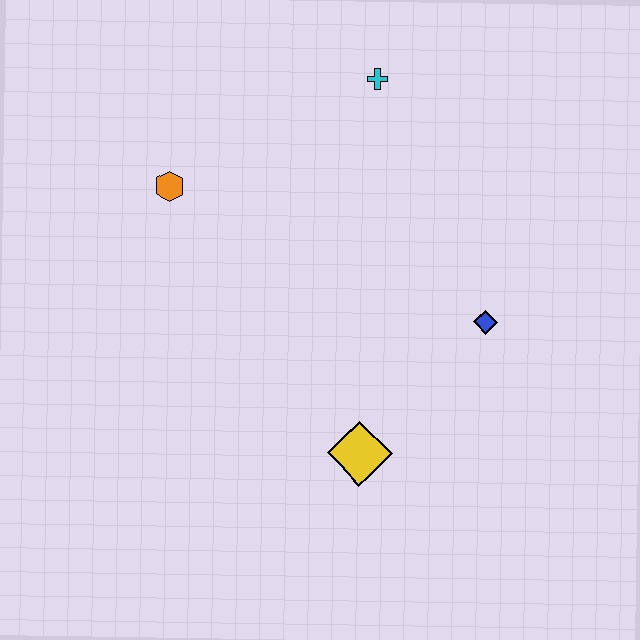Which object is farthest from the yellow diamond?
The cyan cross is farthest from the yellow diamond.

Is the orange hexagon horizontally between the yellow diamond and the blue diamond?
No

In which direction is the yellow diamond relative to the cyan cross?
The yellow diamond is below the cyan cross.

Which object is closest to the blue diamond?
The yellow diamond is closest to the blue diamond.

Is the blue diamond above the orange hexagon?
No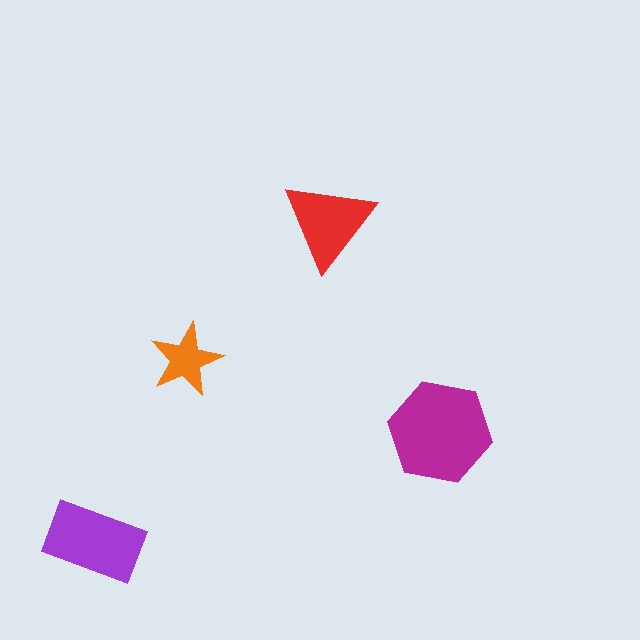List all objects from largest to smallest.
The magenta hexagon, the purple rectangle, the red triangle, the orange star.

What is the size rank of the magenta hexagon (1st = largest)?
1st.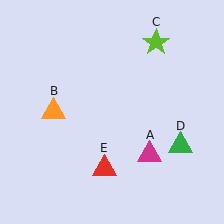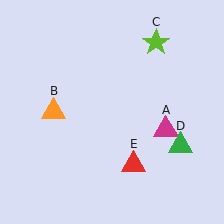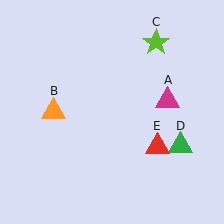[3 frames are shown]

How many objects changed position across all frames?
2 objects changed position: magenta triangle (object A), red triangle (object E).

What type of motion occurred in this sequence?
The magenta triangle (object A), red triangle (object E) rotated counterclockwise around the center of the scene.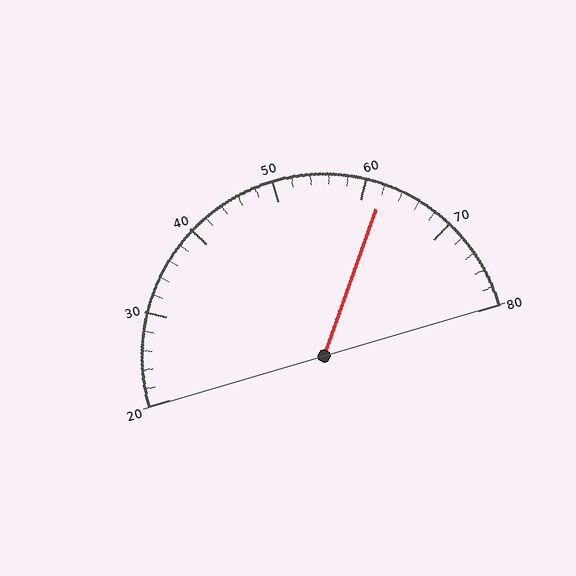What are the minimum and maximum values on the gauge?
The gauge ranges from 20 to 80.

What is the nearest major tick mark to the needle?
The nearest major tick mark is 60.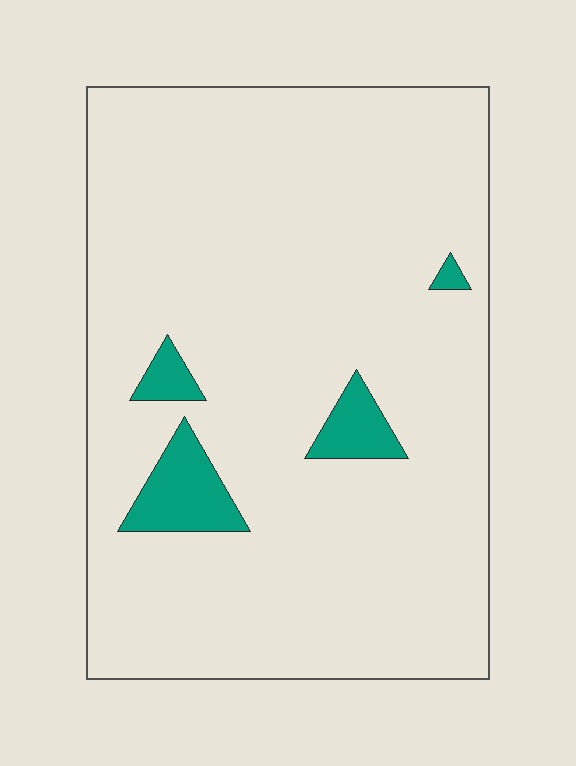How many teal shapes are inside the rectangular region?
4.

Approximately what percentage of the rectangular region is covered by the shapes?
Approximately 5%.